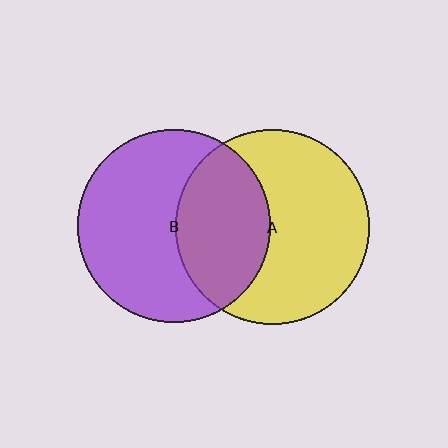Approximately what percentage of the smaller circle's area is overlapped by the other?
Approximately 40%.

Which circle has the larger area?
Circle A (yellow).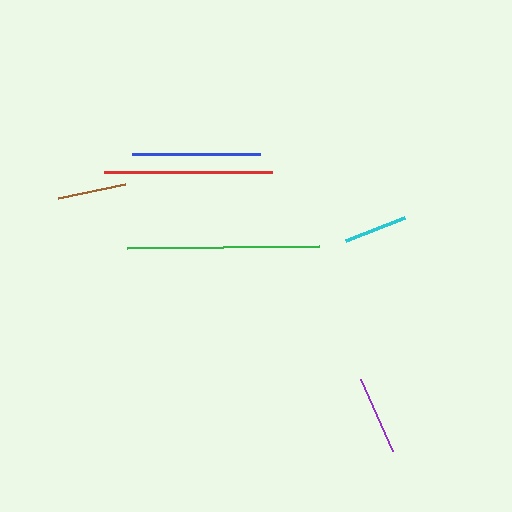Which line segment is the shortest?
The cyan line is the shortest at approximately 64 pixels.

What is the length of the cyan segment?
The cyan segment is approximately 64 pixels long.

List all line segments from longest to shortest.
From longest to shortest: green, red, blue, purple, brown, cyan.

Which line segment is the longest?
The green line is the longest at approximately 192 pixels.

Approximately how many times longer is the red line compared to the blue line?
The red line is approximately 1.3 times the length of the blue line.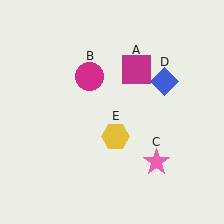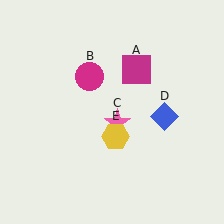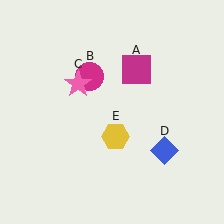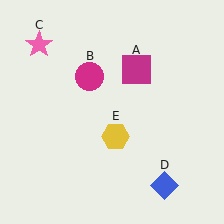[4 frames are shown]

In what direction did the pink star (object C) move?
The pink star (object C) moved up and to the left.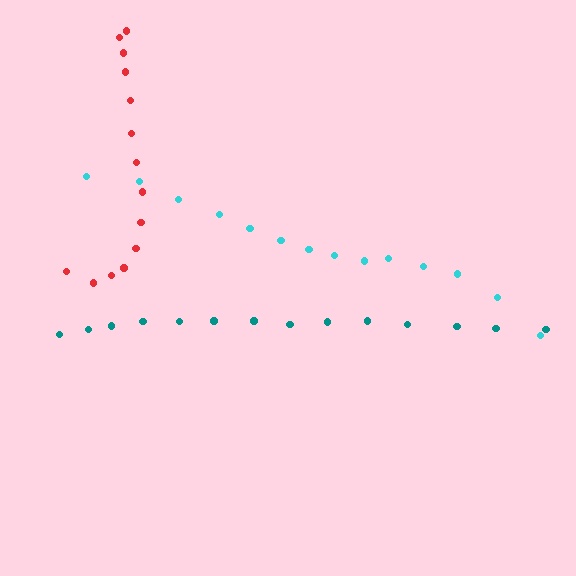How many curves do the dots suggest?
There are 3 distinct paths.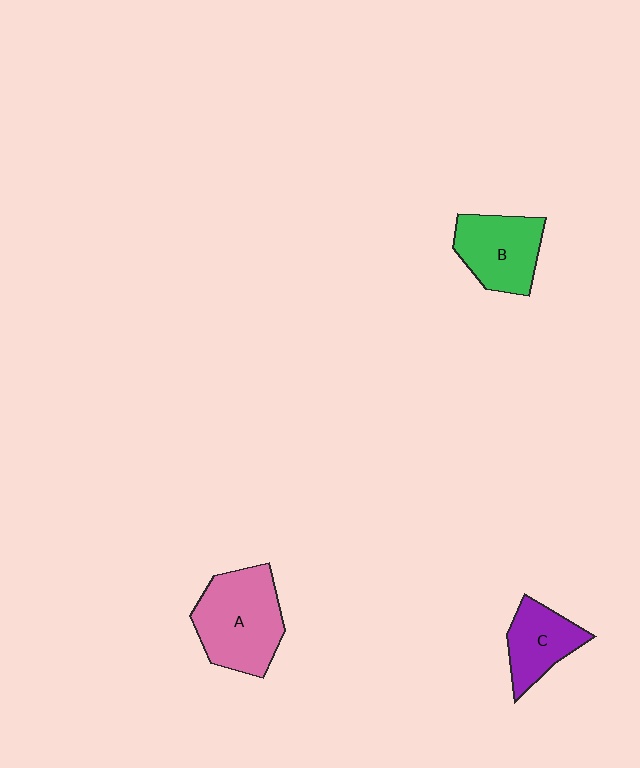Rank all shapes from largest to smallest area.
From largest to smallest: A (pink), B (green), C (purple).